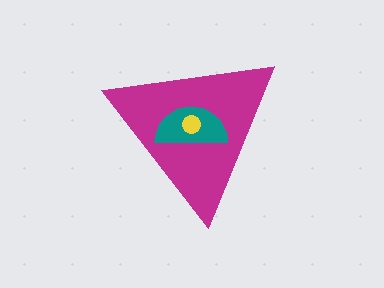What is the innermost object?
The yellow circle.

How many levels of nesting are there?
3.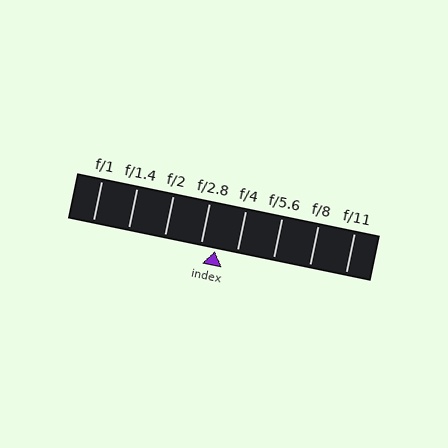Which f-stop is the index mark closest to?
The index mark is closest to f/2.8.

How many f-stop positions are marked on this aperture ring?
There are 8 f-stop positions marked.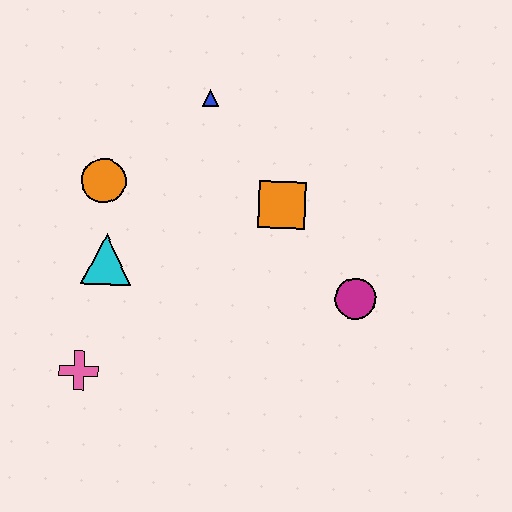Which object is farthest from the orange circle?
The magenta circle is farthest from the orange circle.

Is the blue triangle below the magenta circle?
No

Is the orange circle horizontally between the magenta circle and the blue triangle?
No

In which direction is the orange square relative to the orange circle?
The orange square is to the right of the orange circle.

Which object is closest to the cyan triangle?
The orange circle is closest to the cyan triangle.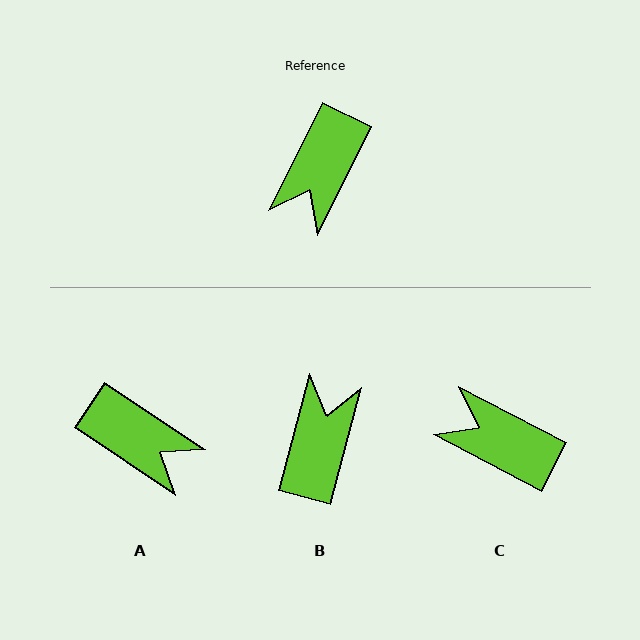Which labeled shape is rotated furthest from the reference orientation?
B, about 168 degrees away.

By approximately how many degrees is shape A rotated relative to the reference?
Approximately 83 degrees counter-clockwise.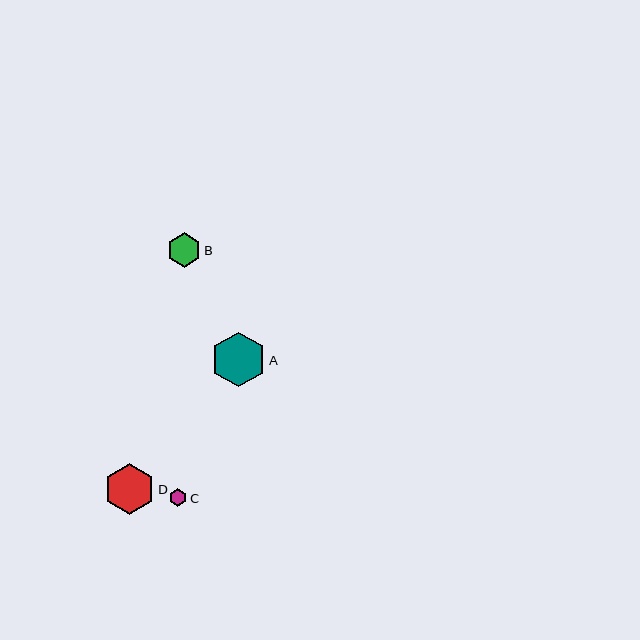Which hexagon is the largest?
Hexagon A is the largest with a size of approximately 55 pixels.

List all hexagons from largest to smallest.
From largest to smallest: A, D, B, C.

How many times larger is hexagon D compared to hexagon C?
Hexagon D is approximately 2.8 times the size of hexagon C.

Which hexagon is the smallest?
Hexagon C is the smallest with a size of approximately 18 pixels.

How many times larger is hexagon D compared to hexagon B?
Hexagon D is approximately 1.5 times the size of hexagon B.